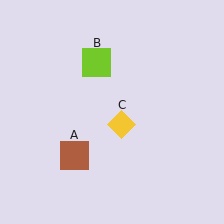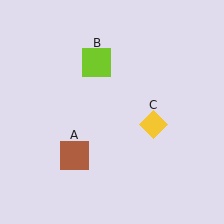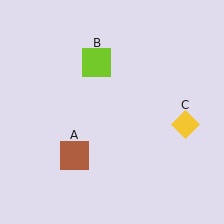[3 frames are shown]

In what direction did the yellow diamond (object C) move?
The yellow diamond (object C) moved right.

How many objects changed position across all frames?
1 object changed position: yellow diamond (object C).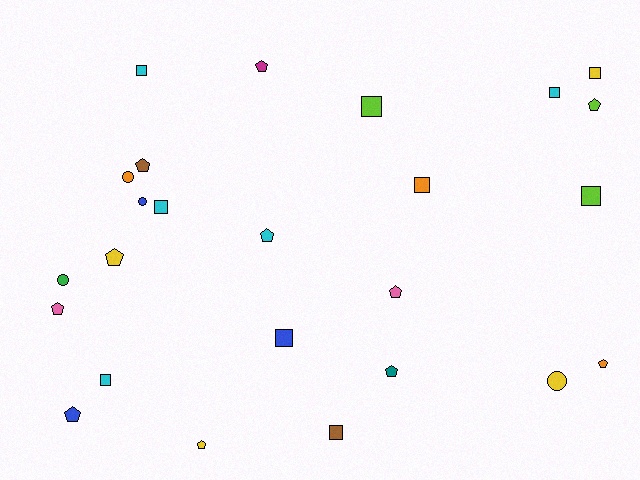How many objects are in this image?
There are 25 objects.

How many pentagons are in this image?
There are 11 pentagons.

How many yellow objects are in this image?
There are 4 yellow objects.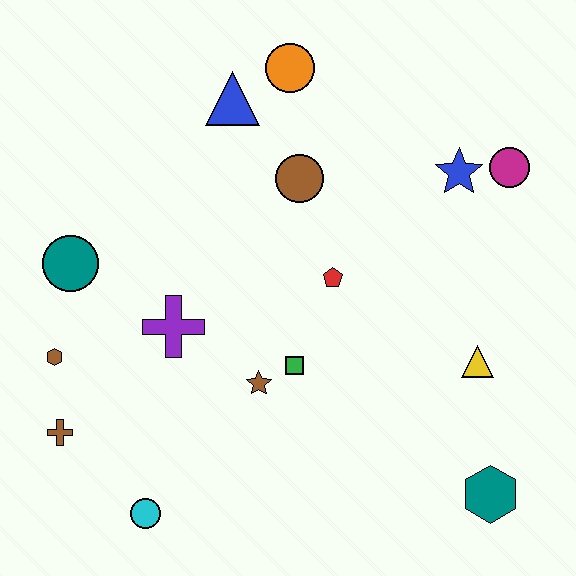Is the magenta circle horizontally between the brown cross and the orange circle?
No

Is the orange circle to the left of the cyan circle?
No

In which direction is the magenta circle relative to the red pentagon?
The magenta circle is to the right of the red pentagon.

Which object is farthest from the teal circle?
The teal hexagon is farthest from the teal circle.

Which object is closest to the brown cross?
The brown hexagon is closest to the brown cross.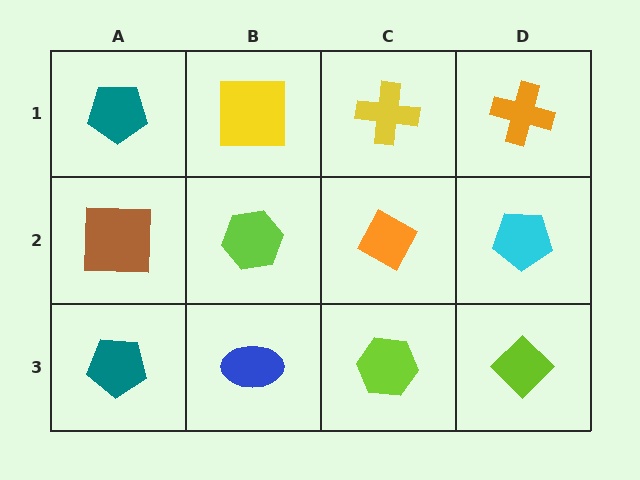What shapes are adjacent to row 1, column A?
A brown square (row 2, column A), a yellow square (row 1, column B).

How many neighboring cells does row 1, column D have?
2.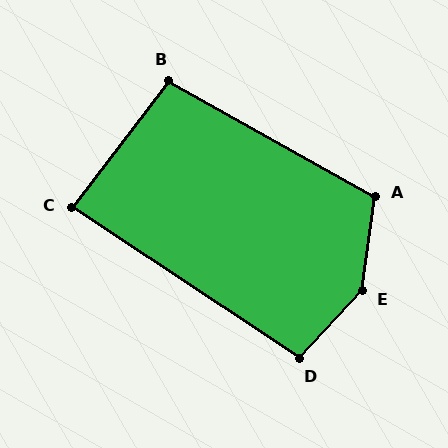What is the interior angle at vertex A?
Approximately 112 degrees (obtuse).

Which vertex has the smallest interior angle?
C, at approximately 86 degrees.